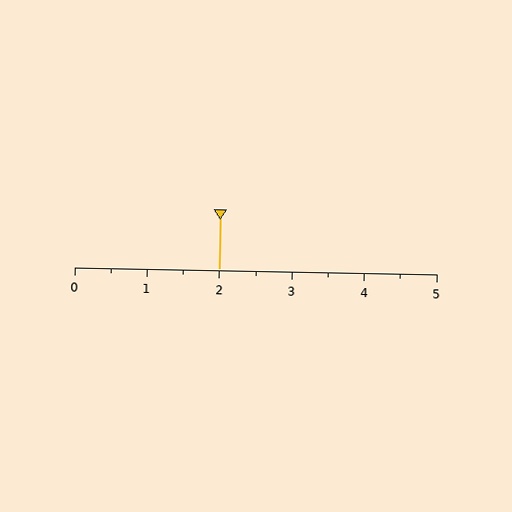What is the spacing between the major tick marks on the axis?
The major ticks are spaced 1 apart.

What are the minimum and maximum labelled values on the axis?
The axis runs from 0 to 5.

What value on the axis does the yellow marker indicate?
The marker indicates approximately 2.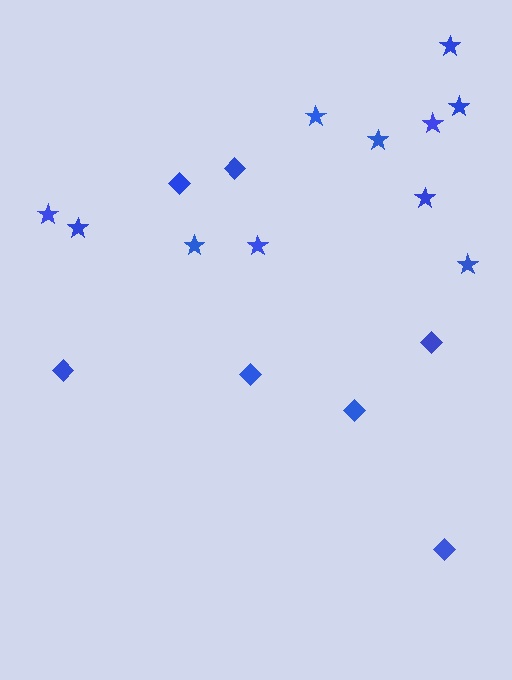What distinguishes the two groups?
There are 2 groups: one group of stars (11) and one group of diamonds (7).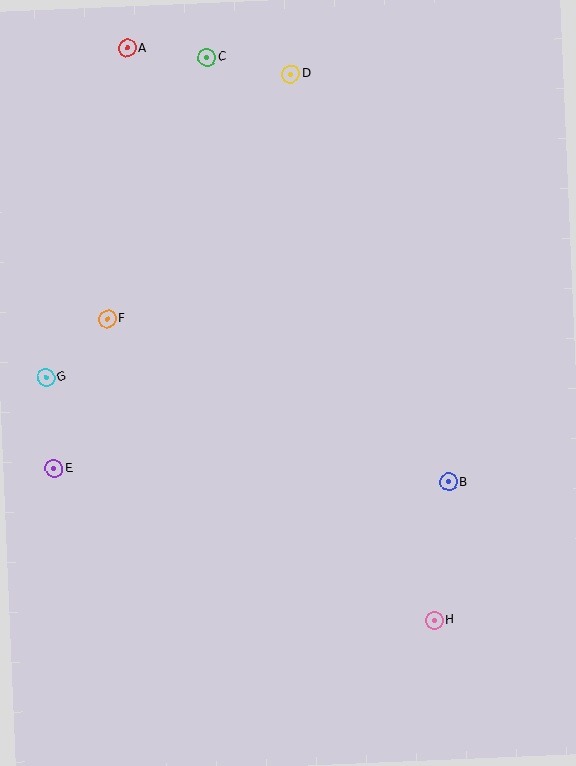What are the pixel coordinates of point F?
Point F is at (107, 319).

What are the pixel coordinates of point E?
Point E is at (54, 469).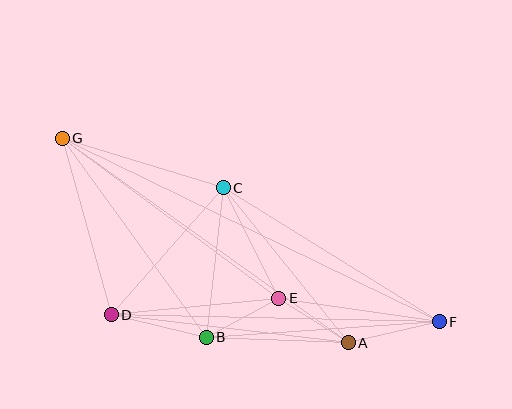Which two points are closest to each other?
Points B and E are closest to each other.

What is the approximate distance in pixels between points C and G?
The distance between C and G is approximately 168 pixels.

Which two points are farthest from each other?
Points F and G are farthest from each other.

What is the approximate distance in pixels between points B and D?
The distance between B and D is approximately 98 pixels.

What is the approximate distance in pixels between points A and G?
The distance between A and G is approximately 352 pixels.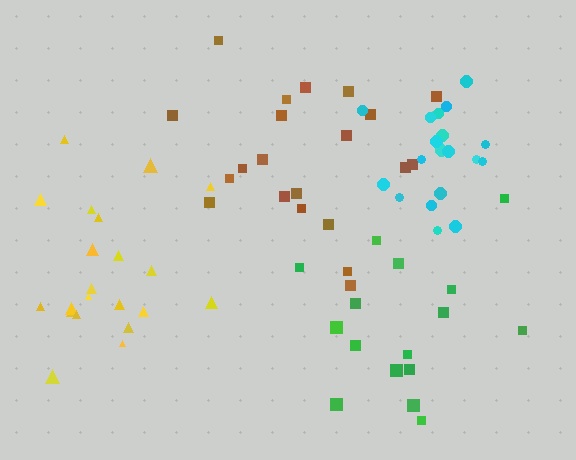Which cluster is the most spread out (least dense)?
Green.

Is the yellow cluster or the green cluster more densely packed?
Yellow.